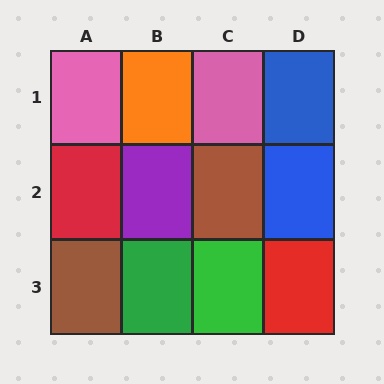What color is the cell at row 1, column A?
Pink.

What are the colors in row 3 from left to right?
Brown, green, green, red.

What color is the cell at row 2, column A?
Red.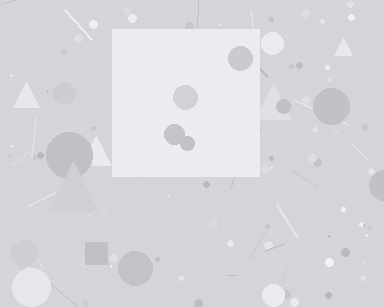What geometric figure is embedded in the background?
A square is embedded in the background.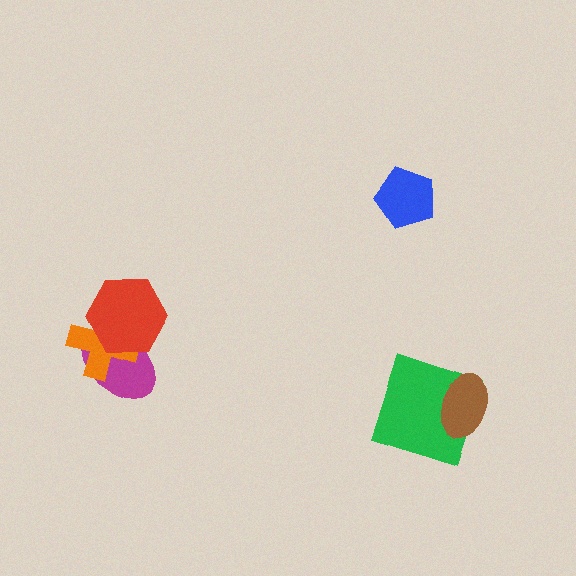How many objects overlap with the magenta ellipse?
2 objects overlap with the magenta ellipse.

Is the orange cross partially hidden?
Yes, it is partially covered by another shape.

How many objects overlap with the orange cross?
2 objects overlap with the orange cross.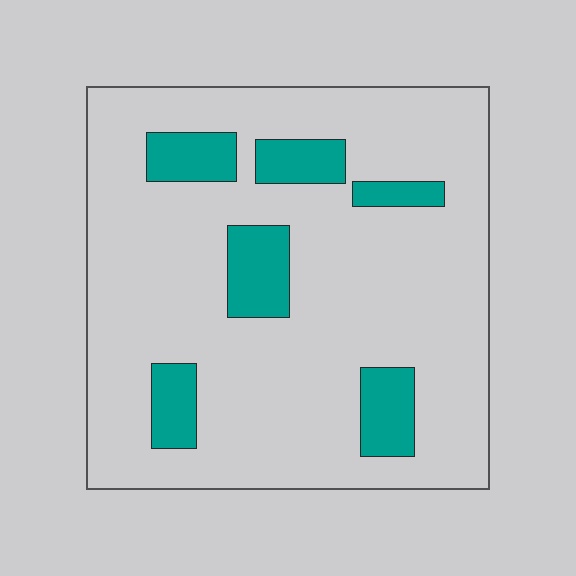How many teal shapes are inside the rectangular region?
6.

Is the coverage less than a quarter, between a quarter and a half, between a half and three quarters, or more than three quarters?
Less than a quarter.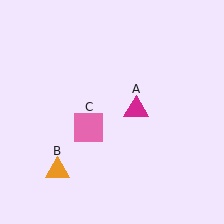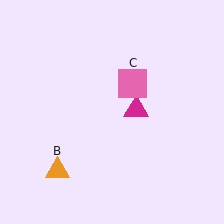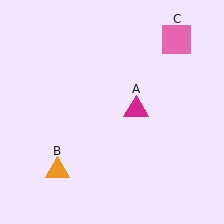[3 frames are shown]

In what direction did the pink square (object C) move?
The pink square (object C) moved up and to the right.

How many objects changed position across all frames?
1 object changed position: pink square (object C).